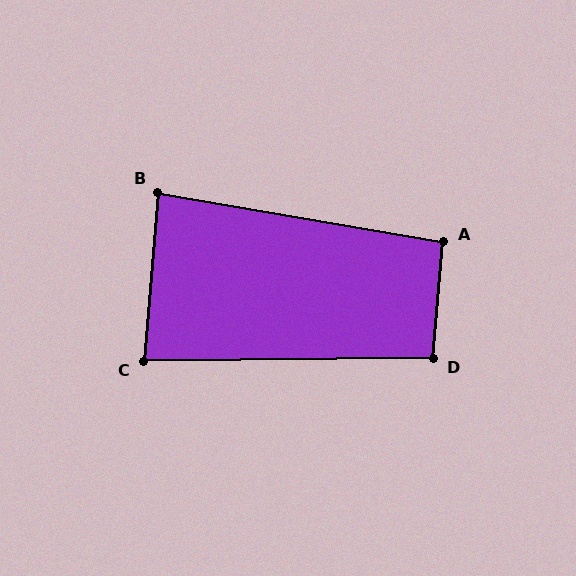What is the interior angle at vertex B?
Approximately 85 degrees (acute).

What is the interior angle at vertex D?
Approximately 95 degrees (obtuse).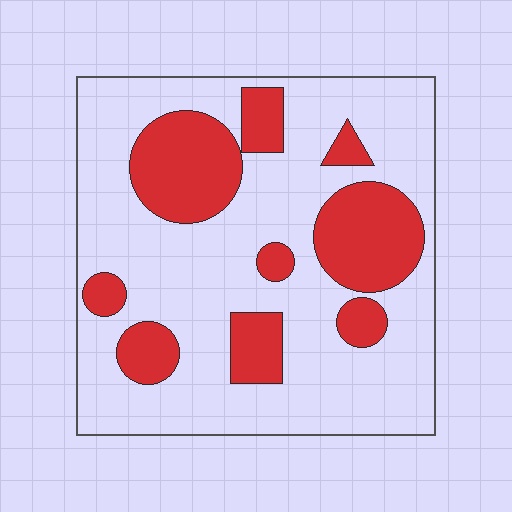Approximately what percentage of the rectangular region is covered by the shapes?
Approximately 30%.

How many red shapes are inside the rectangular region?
9.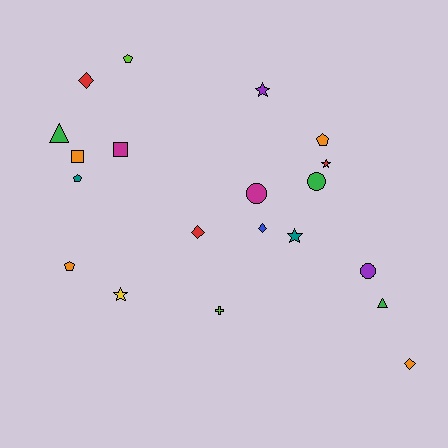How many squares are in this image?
There are 2 squares.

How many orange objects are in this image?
There are 4 orange objects.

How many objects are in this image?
There are 20 objects.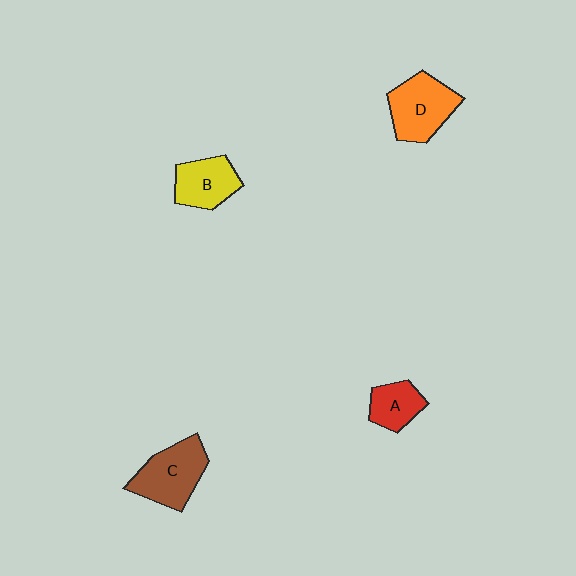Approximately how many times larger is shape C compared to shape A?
Approximately 1.7 times.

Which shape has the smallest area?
Shape A (red).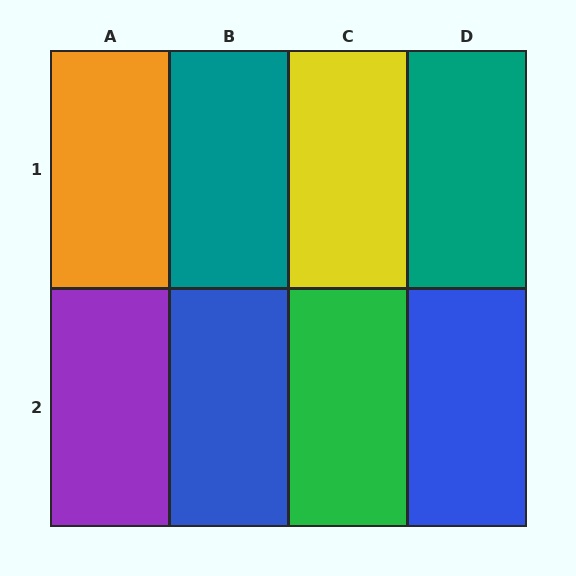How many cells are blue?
2 cells are blue.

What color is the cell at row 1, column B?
Teal.